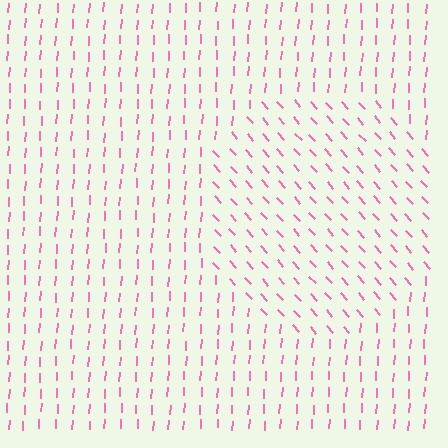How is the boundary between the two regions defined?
The boundary is defined purely by a change in line orientation (approximately 45 degrees difference). All lines are the same color and thickness.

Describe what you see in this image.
The image is filled with small pink line segments. A circle region in the image has lines oriented differently from the surrounding lines, creating a visible texture boundary.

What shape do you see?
I see a circle.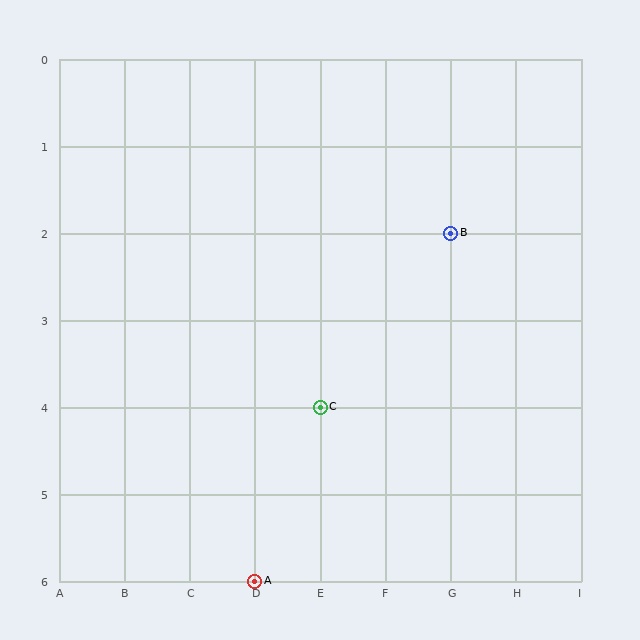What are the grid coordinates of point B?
Point B is at grid coordinates (G, 2).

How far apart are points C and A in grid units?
Points C and A are 1 column and 2 rows apart (about 2.2 grid units diagonally).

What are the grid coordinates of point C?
Point C is at grid coordinates (E, 4).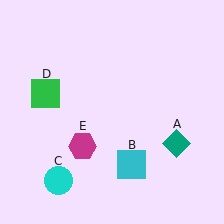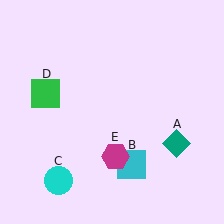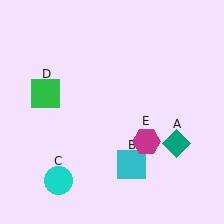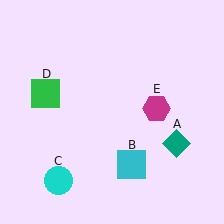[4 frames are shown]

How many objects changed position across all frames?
1 object changed position: magenta hexagon (object E).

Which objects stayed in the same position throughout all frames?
Teal diamond (object A) and cyan square (object B) and cyan circle (object C) and green square (object D) remained stationary.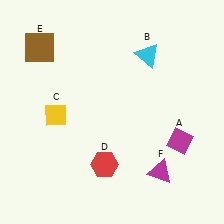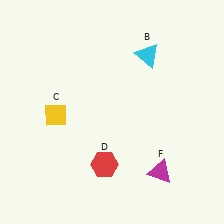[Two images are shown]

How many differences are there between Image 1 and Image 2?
There are 2 differences between the two images.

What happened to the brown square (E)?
The brown square (E) was removed in Image 2. It was in the top-left area of Image 1.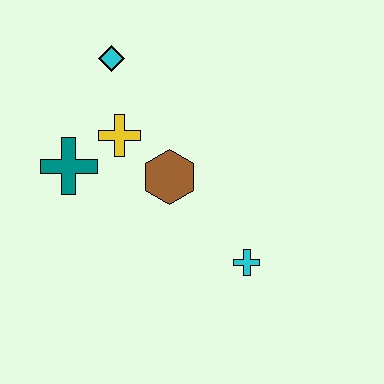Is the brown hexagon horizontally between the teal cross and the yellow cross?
No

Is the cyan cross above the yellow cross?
No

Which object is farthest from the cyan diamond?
The cyan cross is farthest from the cyan diamond.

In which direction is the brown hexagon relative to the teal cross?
The brown hexagon is to the right of the teal cross.